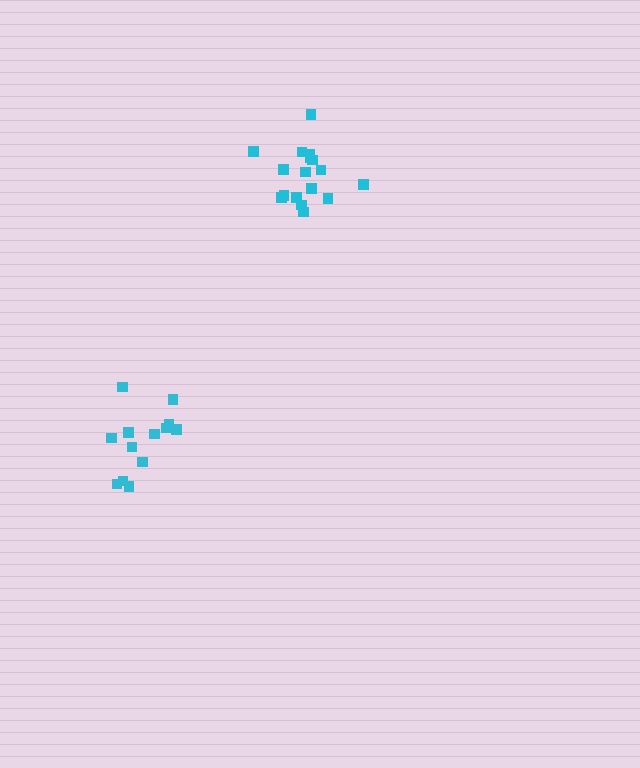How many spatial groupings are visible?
There are 2 spatial groupings.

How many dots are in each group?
Group 1: 18 dots, Group 2: 13 dots (31 total).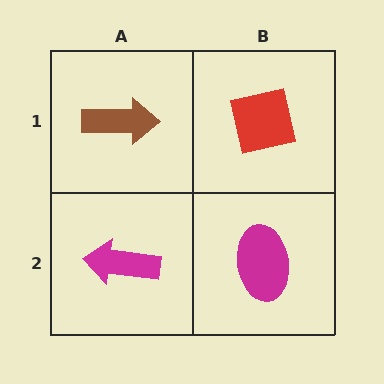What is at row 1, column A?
A brown arrow.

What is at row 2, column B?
A magenta ellipse.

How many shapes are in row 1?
2 shapes.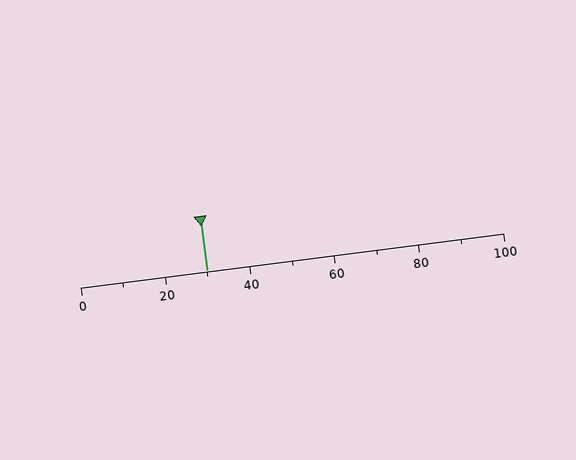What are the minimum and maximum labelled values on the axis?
The axis runs from 0 to 100.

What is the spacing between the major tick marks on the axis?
The major ticks are spaced 20 apart.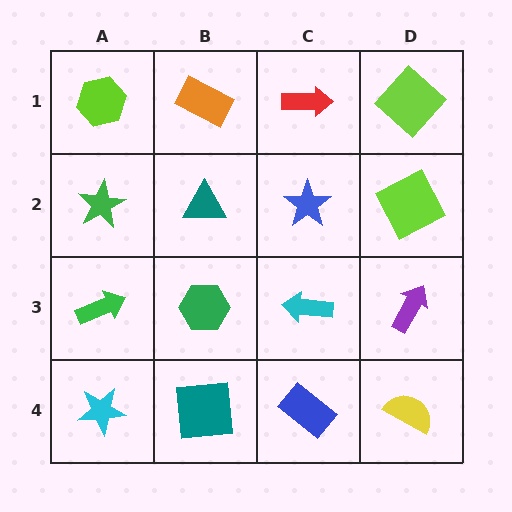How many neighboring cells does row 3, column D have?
3.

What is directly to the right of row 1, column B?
A red arrow.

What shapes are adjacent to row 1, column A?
A green star (row 2, column A), an orange rectangle (row 1, column B).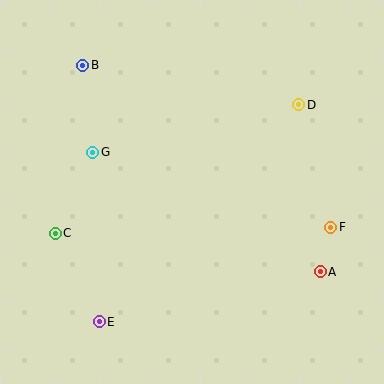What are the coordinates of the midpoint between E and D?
The midpoint between E and D is at (199, 213).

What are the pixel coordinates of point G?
Point G is at (93, 152).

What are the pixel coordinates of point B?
Point B is at (83, 66).